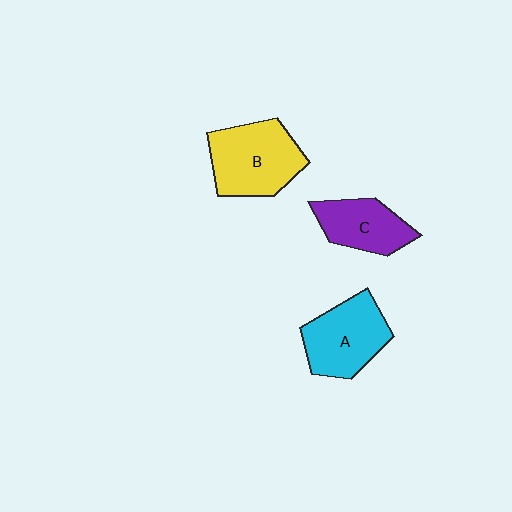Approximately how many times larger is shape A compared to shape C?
Approximately 1.3 times.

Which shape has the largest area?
Shape B (yellow).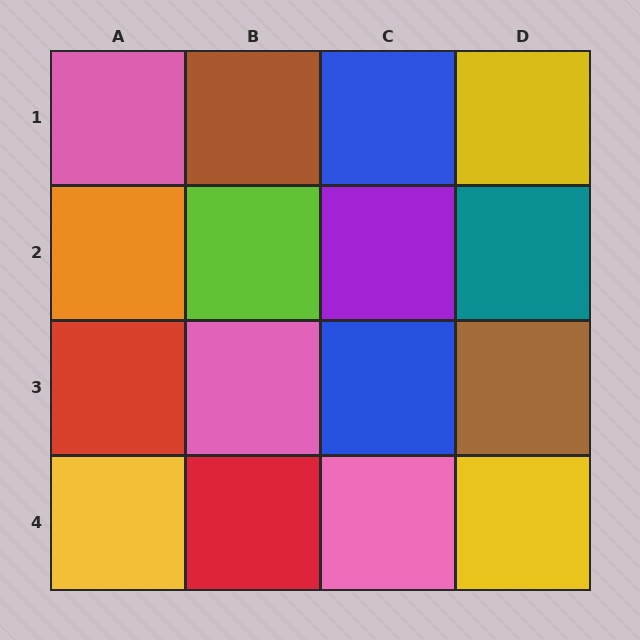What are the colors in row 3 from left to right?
Red, pink, blue, brown.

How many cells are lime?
1 cell is lime.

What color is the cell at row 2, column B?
Lime.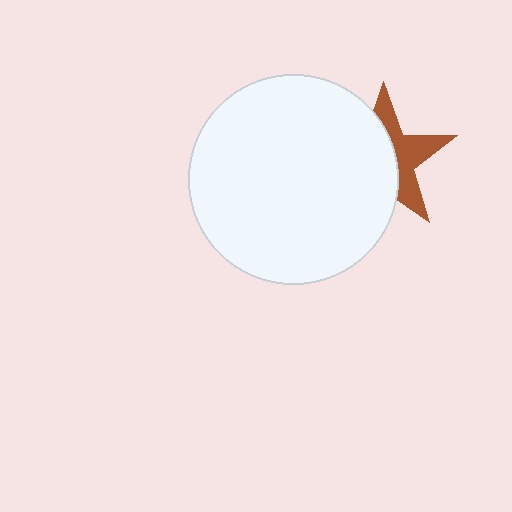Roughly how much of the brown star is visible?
A small part of it is visible (roughly 42%).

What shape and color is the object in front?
The object in front is a white circle.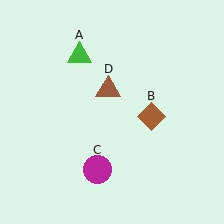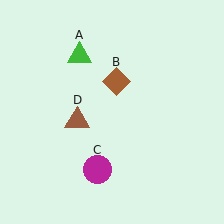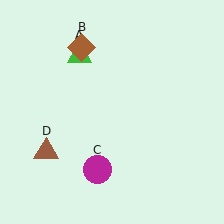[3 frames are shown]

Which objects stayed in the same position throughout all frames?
Green triangle (object A) and magenta circle (object C) remained stationary.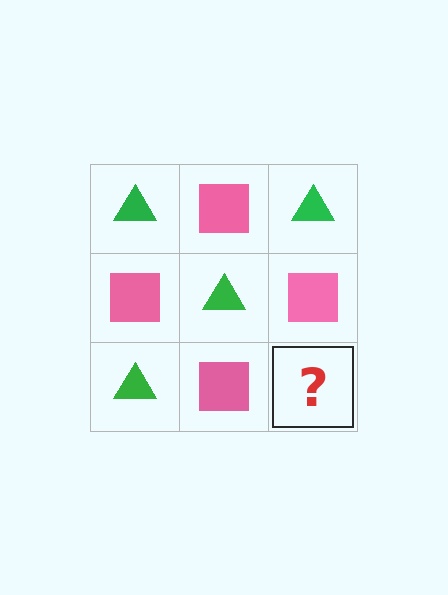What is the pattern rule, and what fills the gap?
The rule is that it alternates green triangle and pink square in a checkerboard pattern. The gap should be filled with a green triangle.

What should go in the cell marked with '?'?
The missing cell should contain a green triangle.